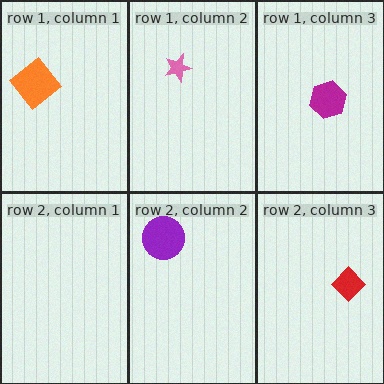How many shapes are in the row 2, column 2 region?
1.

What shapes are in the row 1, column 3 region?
The magenta hexagon.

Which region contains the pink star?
The row 1, column 2 region.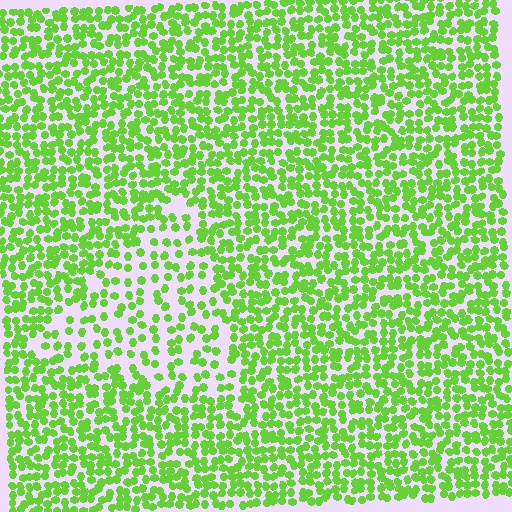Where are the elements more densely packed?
The elements are more densely packed outside the triangle boundary.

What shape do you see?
I see a triangle.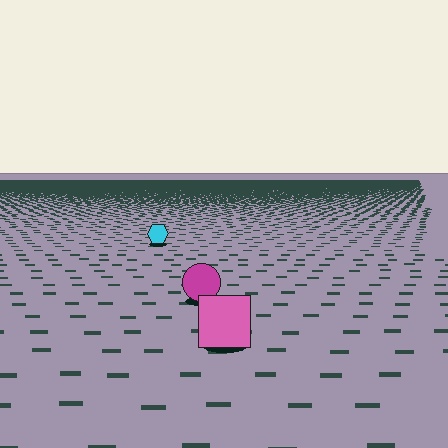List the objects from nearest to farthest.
From nearest to farthest: the pink square, the magenta circle, the cyan hexagon.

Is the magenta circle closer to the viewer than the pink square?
No. The pink square is closer — you can tell from the texture gradient: the ground texture is coarser near it.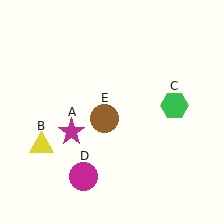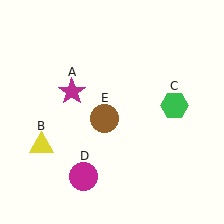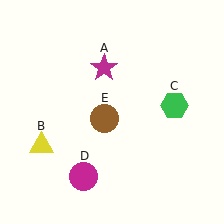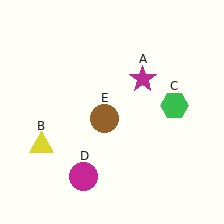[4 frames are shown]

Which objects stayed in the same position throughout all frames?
Yellow triangle (object B) and green hexagon (object C) and magenta circle (object D) and brown circle (object E) remained stationary.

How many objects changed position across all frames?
1 object changed position: magenta star (object A).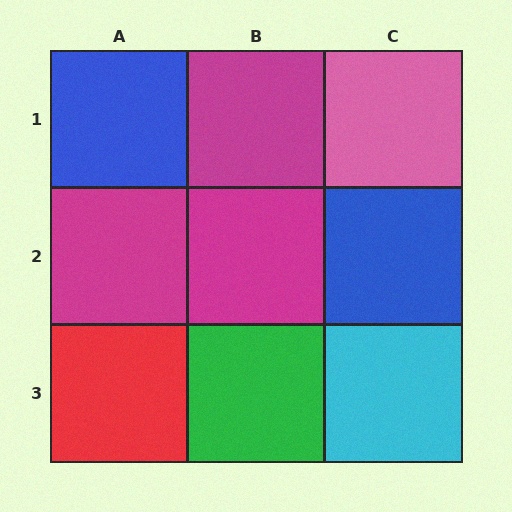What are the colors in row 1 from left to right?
Blue, magenta, pink.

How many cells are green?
1 cell is green.